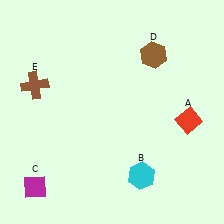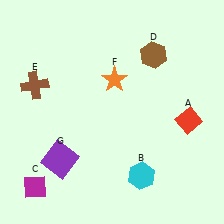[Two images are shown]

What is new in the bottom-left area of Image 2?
A purple square (G) was added in the bottom-left area of Image 2.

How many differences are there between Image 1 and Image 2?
There are 2 differences between the two images.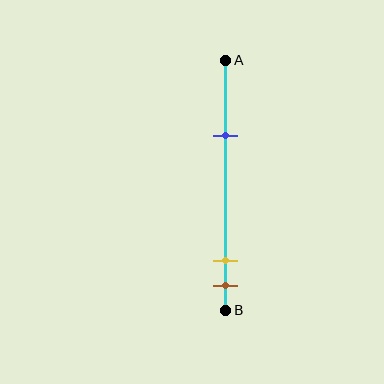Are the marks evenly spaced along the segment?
No, the marks are not evenly spaced.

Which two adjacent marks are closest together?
The yellow and brown marks are the closest adjacent pair.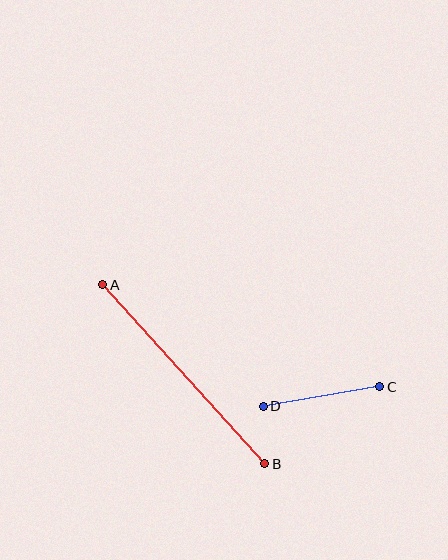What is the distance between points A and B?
The distance is approximately 241 pixels.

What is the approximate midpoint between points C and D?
The midpoint is at approximately (322, 396) pixels.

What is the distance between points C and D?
The distance is approximately 118 pixels.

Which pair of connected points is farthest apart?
Points A and B are farthest apart.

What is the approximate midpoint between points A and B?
The midpoint is at approximately (184, 374) pixels.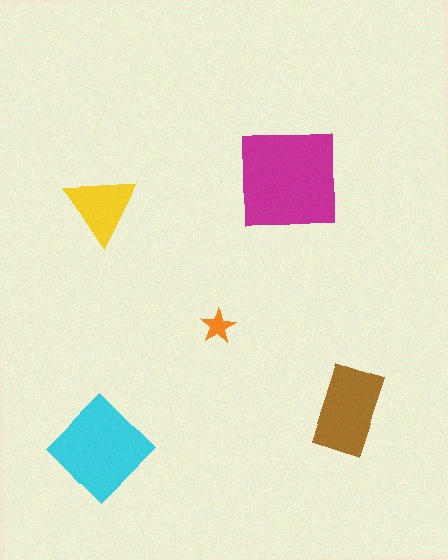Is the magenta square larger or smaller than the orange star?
Larger.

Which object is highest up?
The magenta square is topmost.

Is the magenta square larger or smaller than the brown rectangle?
Larger.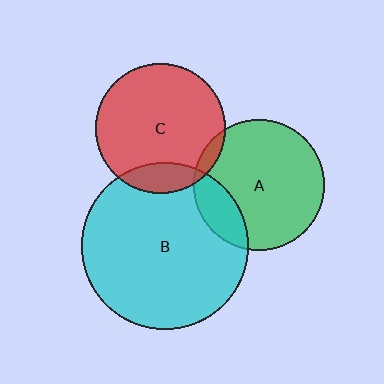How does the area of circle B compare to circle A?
Approximately 1.6 times.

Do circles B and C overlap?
Yes.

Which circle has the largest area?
Circle B (cyan).